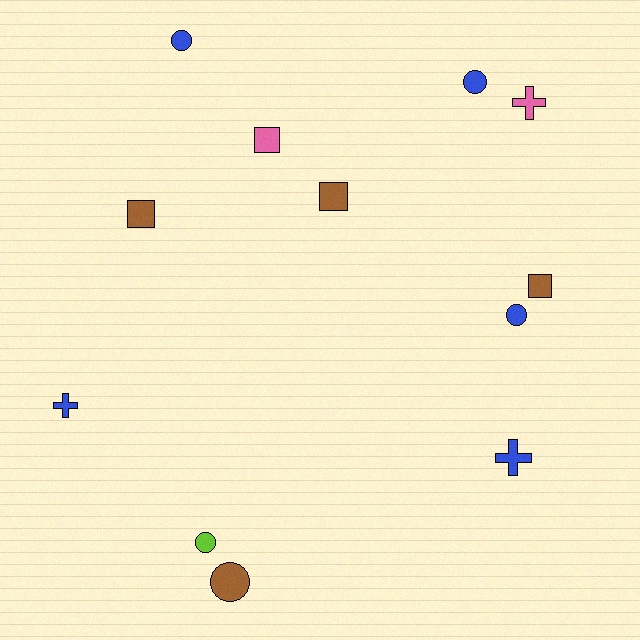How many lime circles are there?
There is 1 lime circle.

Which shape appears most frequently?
Circle, with 5 objects.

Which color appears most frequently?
Blue, with 5 objects.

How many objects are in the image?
There are 12 objects.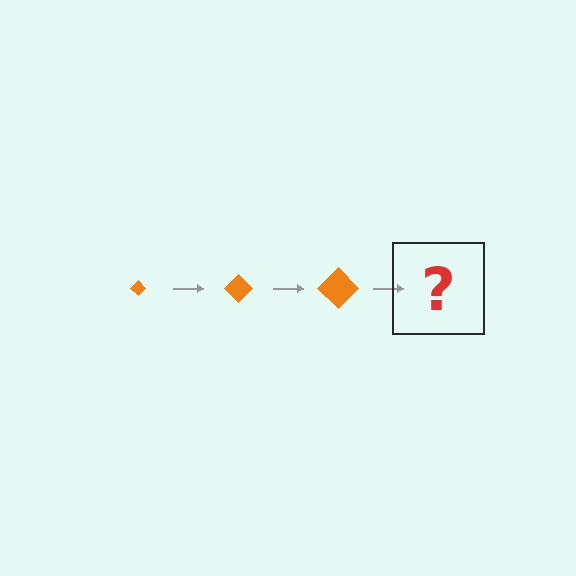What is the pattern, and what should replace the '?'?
The pattern is that the diamond gets progressively larger each step. The '?' should be an orange diamond, larger than the previous one.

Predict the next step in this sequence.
The next step is an orange diamond, larger than the previous one.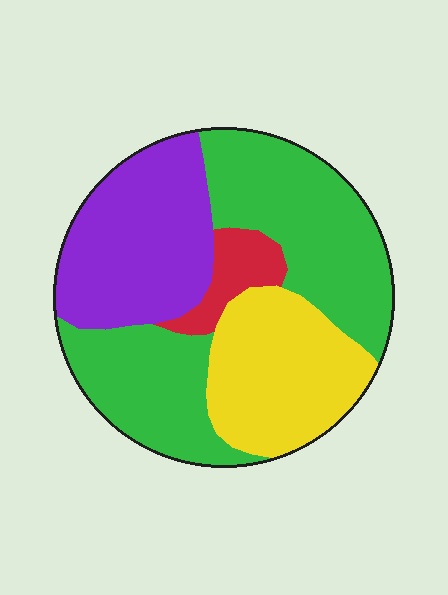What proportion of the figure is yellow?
Yellow covers around 25% of the figure.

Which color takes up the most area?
Green, at roughly 45%.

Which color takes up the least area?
Red, at roughly 5%.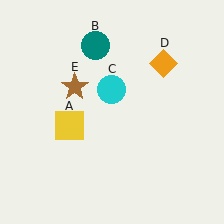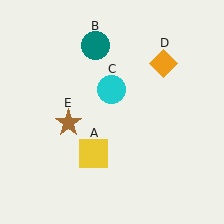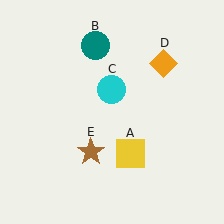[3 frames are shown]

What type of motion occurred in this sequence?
The yellow square (object A), brown star (object E) rotated counterclockwise around the center of the scene.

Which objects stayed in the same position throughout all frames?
Teal circle (object B) and cyan circle (object C) and orange diamond (object D) remained stationary.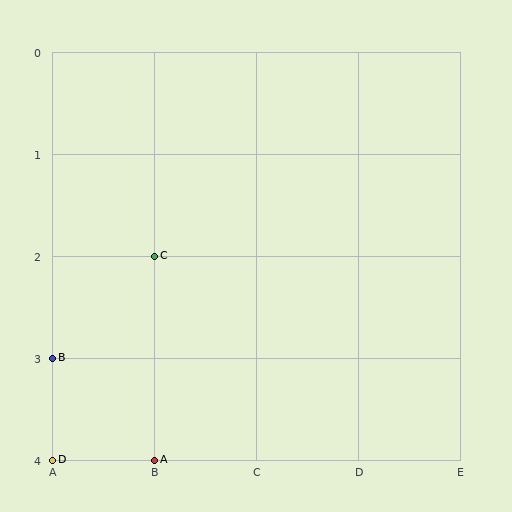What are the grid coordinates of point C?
Point C is at grid coordinates (B, 2).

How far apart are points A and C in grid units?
Points A and C are 2 rows apart.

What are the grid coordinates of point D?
Point D is at grid coordinates (A, 4).